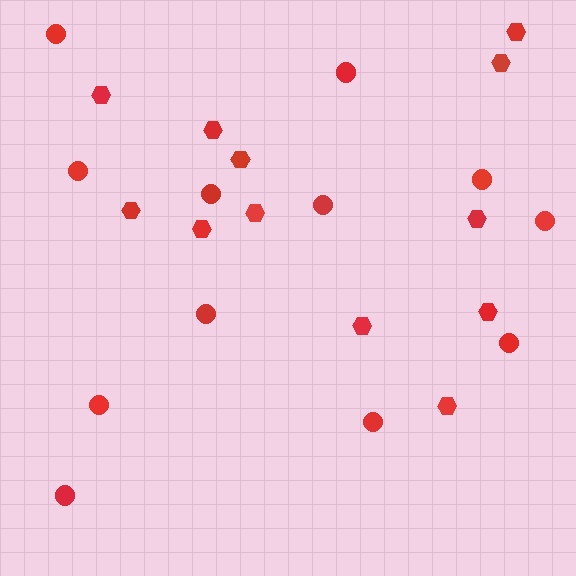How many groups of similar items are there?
There are 2 groups: one group of hexagons (12) and one group of circles (12).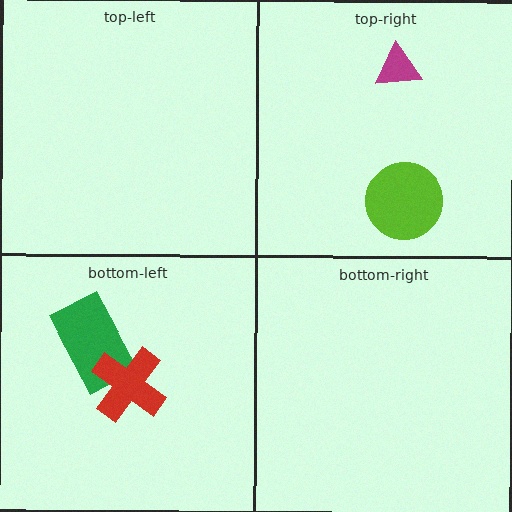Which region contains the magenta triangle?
The top-right region.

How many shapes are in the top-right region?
2.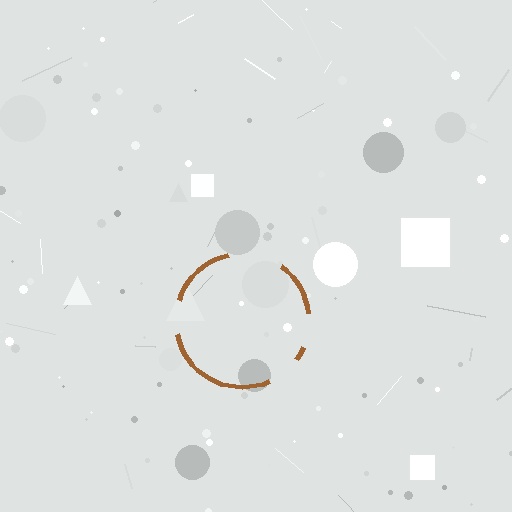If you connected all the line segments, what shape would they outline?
They would outline a circle.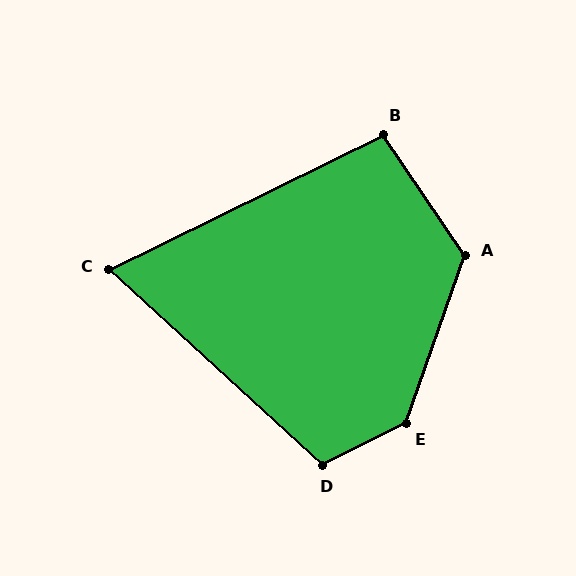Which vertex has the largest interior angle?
E, at approximately 135 degrees.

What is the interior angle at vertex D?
Approximately 111 degrees (obtuse).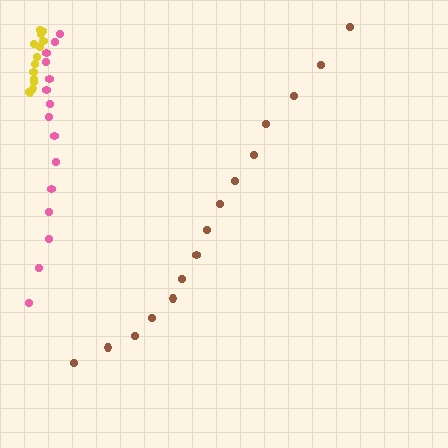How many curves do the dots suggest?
There are 3 distinct paths.